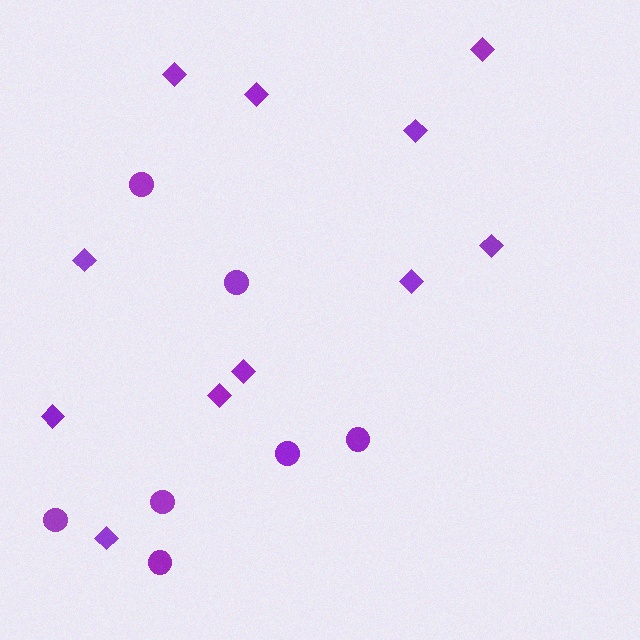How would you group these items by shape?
There are 2 groups: one group of circles (7) and one group of diamonds (11).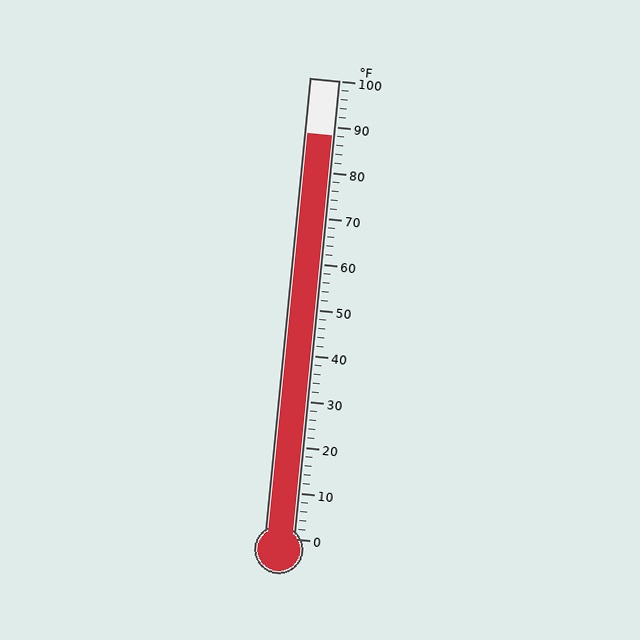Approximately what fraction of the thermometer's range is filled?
The thermometer is filled to approximately 90% of its range.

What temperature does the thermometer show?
The thermometer shows approximately 88°F.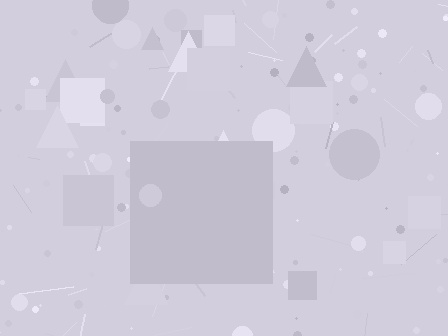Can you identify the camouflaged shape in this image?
The camouflaged shape is a square.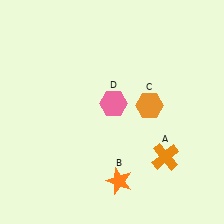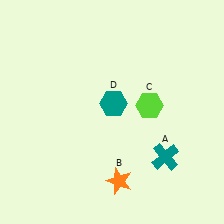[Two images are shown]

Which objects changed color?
A changed from orange to teal. C changed from orange to lime. D changed from pink to teal.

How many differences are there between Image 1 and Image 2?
There are 3 differences between the two images.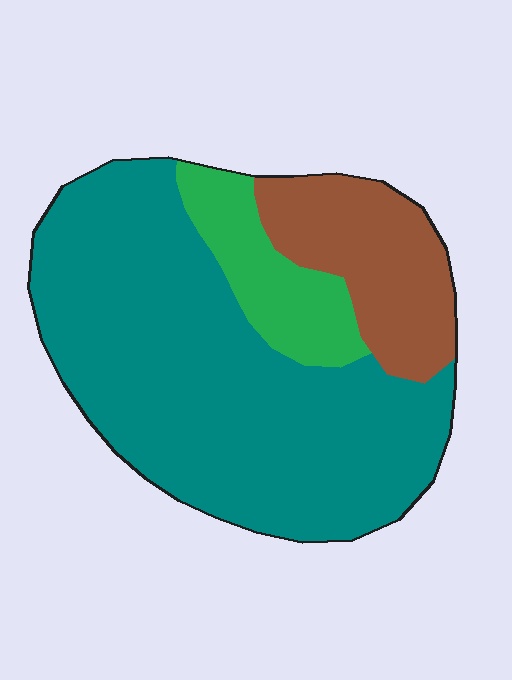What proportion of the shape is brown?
Brown covers 19% of the shape.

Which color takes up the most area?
Teal, at roughly 70%.